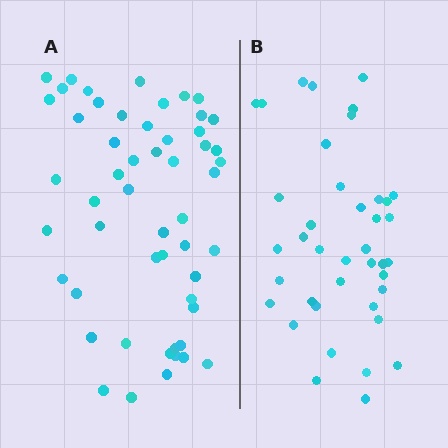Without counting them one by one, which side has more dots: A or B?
Region A (the left region) has more dots.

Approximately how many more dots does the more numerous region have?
Region A has approximately 15 more dots than region B.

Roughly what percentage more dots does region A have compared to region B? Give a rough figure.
About 30% more.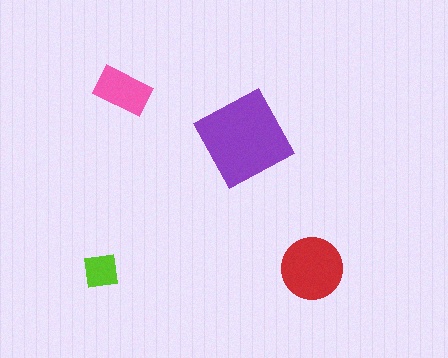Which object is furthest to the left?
The lime square is leftmost.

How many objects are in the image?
There are 4 objects in the image.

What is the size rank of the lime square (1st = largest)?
4th.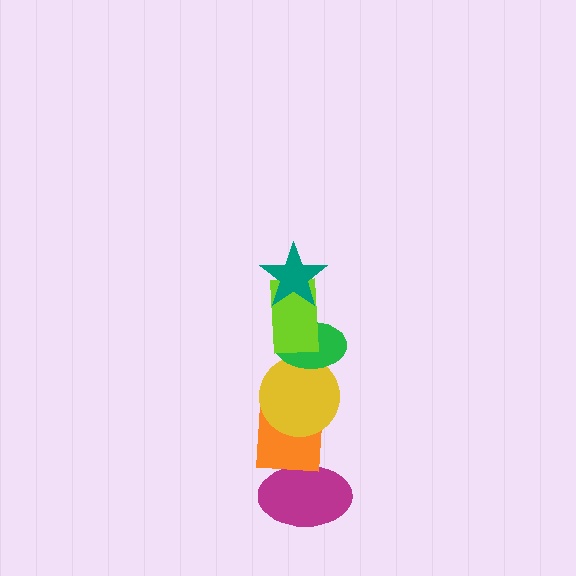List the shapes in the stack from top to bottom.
From top to bottom: the teal star, the lime rectangle, the green ellipse, the yellow circle, the orange square, the magenta ellipse.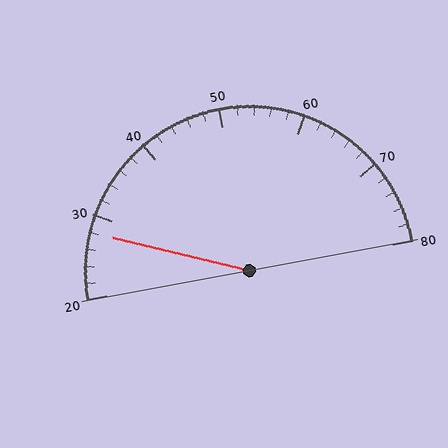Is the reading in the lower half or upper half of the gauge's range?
The reading is in the lower half of the range (20 to 80).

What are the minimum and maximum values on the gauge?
The gauge ranges from 20 to 80.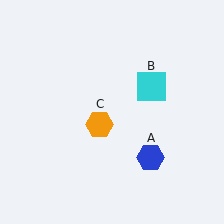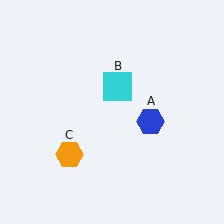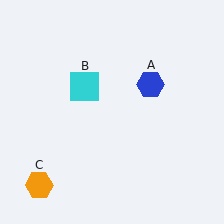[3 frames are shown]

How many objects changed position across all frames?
3 objects changed position: blue hexagon (object A), cyan square (object B), orange hexagon (object C).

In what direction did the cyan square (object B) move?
The cyan square (object B) moved left.